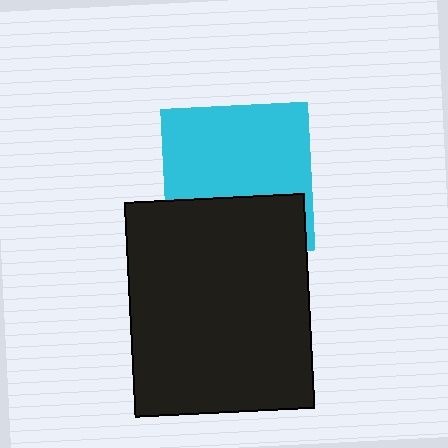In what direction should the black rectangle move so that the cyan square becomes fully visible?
The black rectangle should move down. That is the shortest direction to clear the overlap and leave the cyan square fully visible.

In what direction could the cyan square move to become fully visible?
The cyan square could move up. That would shift it out from behind the black rectangle entirely.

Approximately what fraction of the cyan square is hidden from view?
Roughly 37% of the cyan square is hidden behind the black rectangle.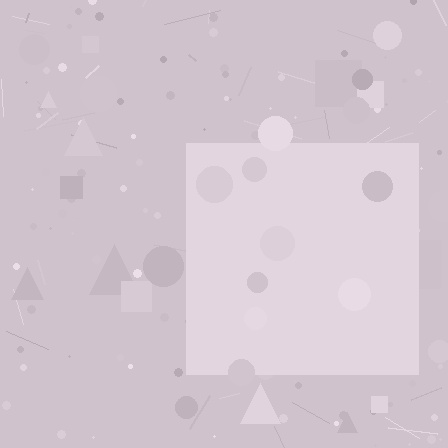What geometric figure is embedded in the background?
A square is embedded in the background.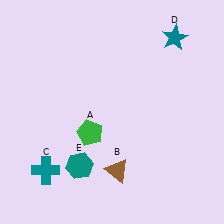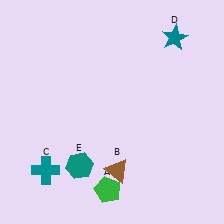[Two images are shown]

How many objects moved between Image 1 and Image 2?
1 object moved between the two images.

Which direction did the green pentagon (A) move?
The green pentagon (A) moved down.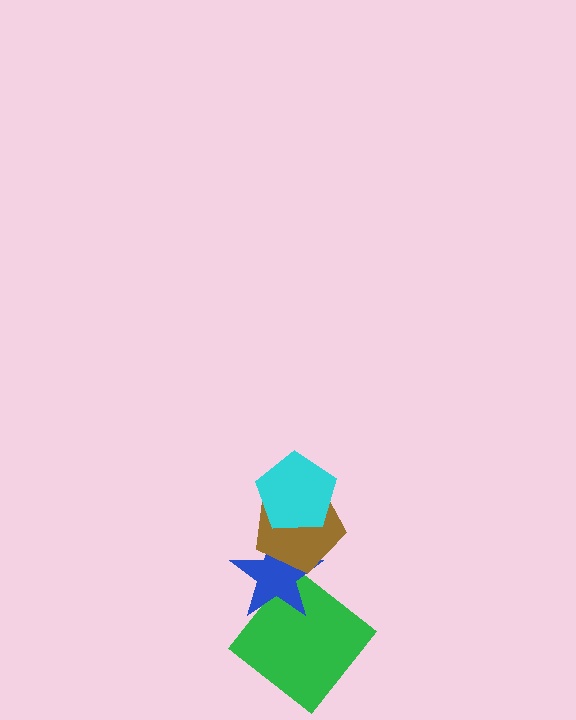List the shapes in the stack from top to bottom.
From top to bottom: the cyan pentagon, the brown pentagon, the blue star, the green diamond.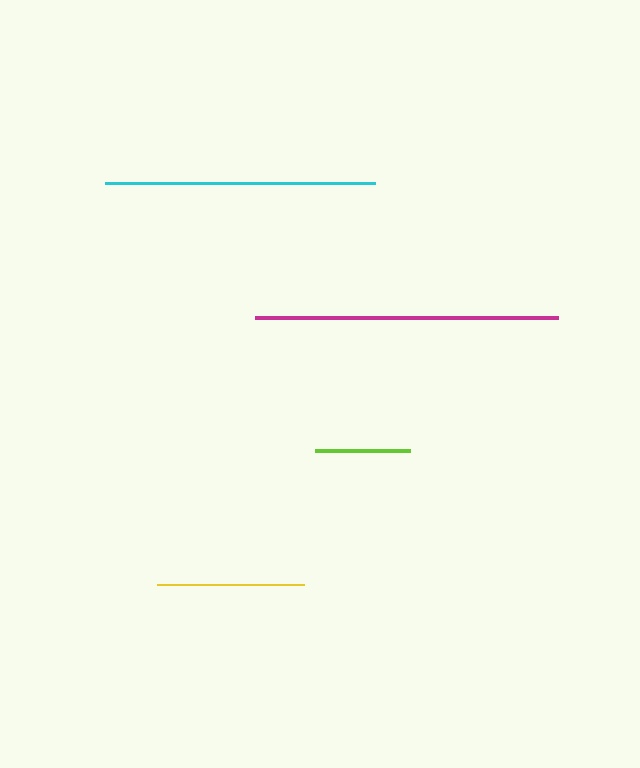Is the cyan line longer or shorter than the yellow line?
The cyan line is longer than the yellow line.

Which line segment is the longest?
The magenta line is the longest at approximately 303 pixels.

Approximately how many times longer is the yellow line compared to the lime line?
The yellow line is approximately 1.5 times the length of the lime line.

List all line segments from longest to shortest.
From longest to shortest: magenta, cyan, yellow, lime.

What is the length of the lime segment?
The lime segment is approximately 95 pixels long.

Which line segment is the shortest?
The lime line is the shortest at approximately 95 pixels.